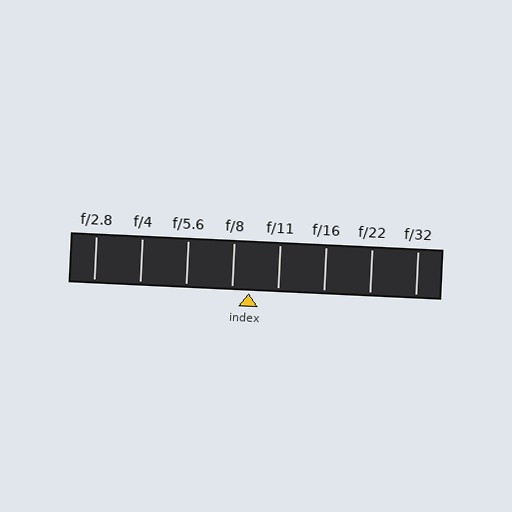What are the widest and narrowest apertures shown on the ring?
The widest aperture shown is f/2.8 and the narrowest is f/32.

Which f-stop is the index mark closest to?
The index mark is closest to f/8.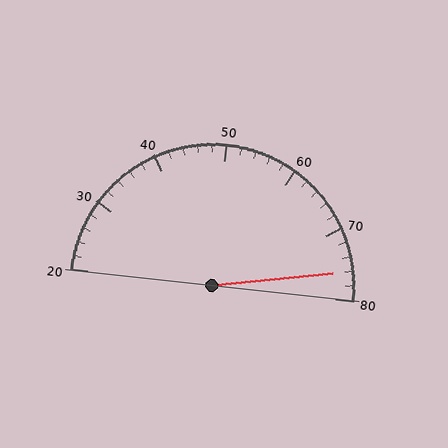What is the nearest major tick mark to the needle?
The nearest major tick mark is 80.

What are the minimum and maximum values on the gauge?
The gauge ranges from 20 to 80.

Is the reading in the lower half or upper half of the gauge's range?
The reading is in the upper half of the range (20 to 80).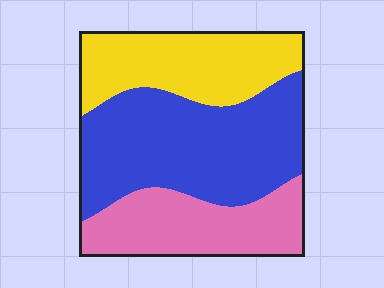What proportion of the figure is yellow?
Yellow covers about 30% of the figure.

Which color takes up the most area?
Blue, at roughly 45%.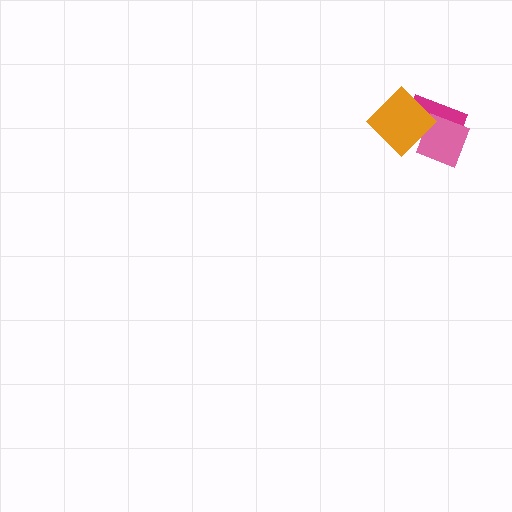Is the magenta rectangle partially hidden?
Yes, it is partially covered by another shape.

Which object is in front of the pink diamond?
The orange diamond is in front of the pink diamond.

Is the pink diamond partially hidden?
Yes, it is partially covered by another shape.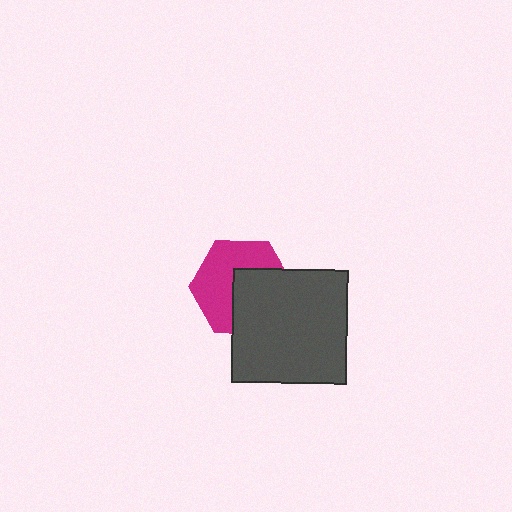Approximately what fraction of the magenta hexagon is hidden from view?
Roughly 46% of the magenta hexagon is hidden behind the dark gray square.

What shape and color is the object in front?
The object in front is a dark gray square.